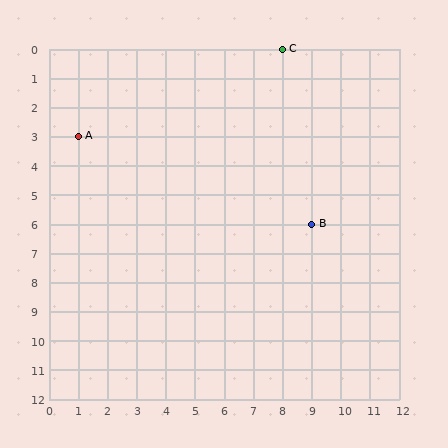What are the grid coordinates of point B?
Point B is at grid coordinates (9, 6).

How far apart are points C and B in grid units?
Points C and B are 1 column and 6 rows apart (about 6.1 grid units diagonally).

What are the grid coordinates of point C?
Point C is at grid coordinates (8, 0).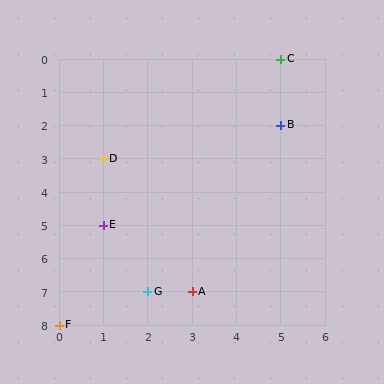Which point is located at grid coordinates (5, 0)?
Point C is at (5, 0).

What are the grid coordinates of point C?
Point C is at grid coordinates (5, 0).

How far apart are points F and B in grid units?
Points F and B are 5 columns and 6 rows apart (about 7.8 grid units diagonally).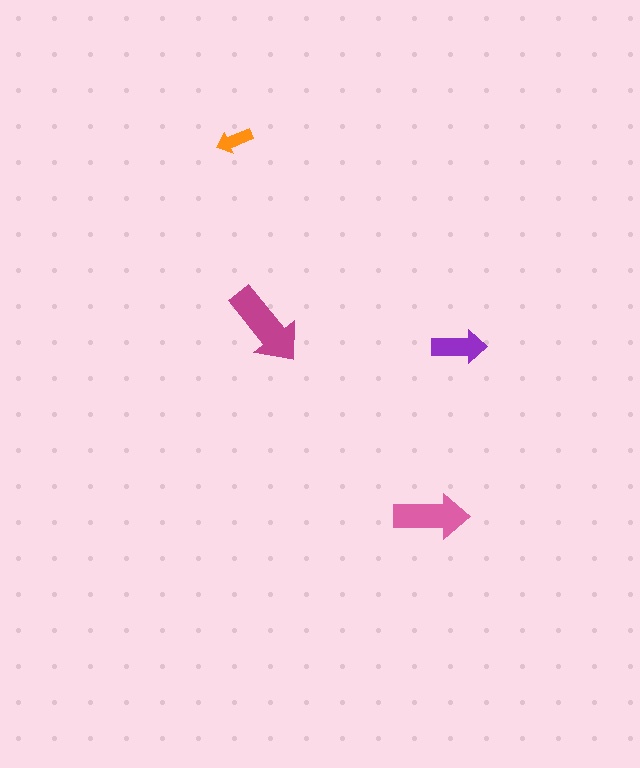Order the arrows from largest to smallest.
the magenta one, the pink one, the purple one, the orange one.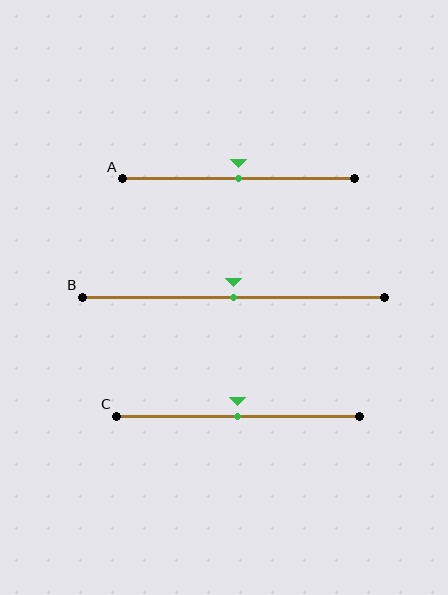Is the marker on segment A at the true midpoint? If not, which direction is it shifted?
Yes, the marker on segment A is at the true midpoint.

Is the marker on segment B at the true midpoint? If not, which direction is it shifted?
Yes, the marker on segment B is at the true midpoint.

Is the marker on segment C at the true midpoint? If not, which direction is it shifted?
Yes, the marker on segment C is at the true midpoint.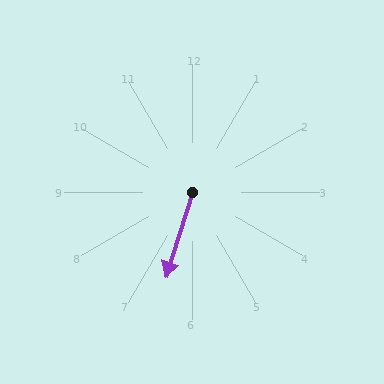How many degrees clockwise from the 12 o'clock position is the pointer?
Approximately 197 degrees.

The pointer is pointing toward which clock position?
Roughly 7 o'clock.